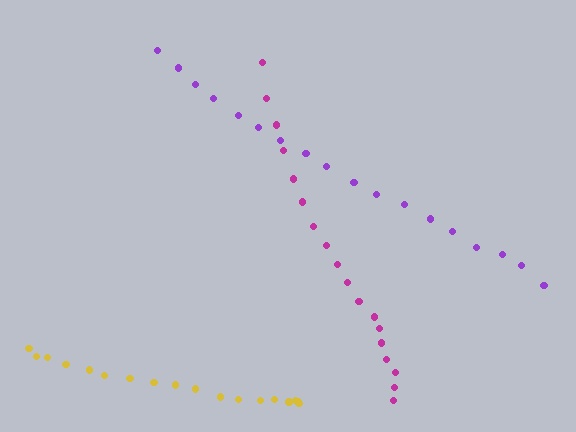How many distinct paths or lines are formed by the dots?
There are 3 distinct paths.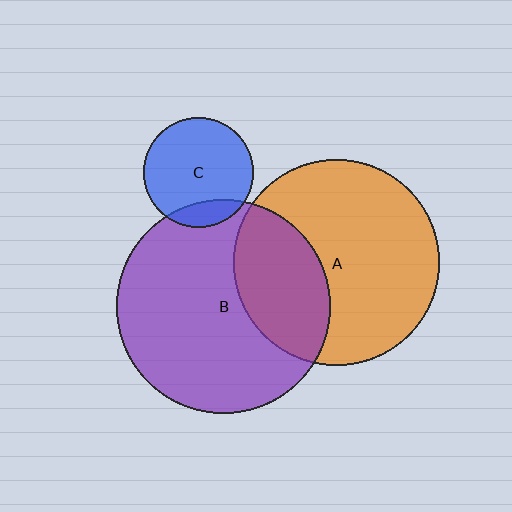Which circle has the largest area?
Circle B (purple).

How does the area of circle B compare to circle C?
Approximately 3.8 times.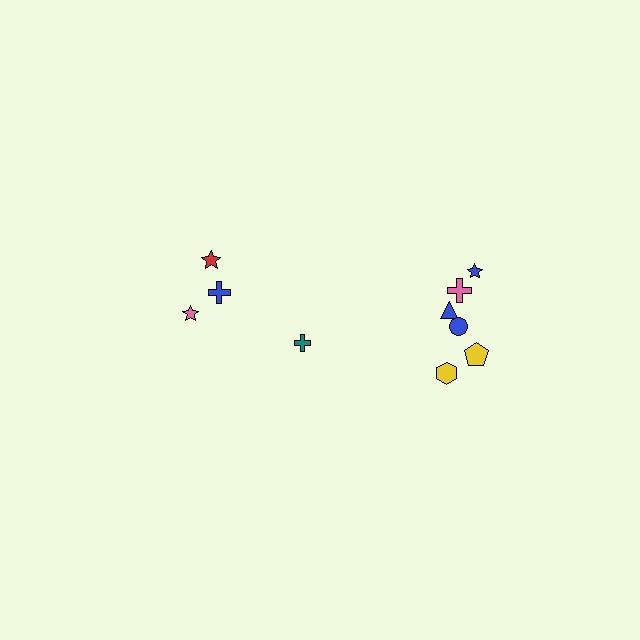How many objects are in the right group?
There are 6 objects.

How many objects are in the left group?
There are 4 objects.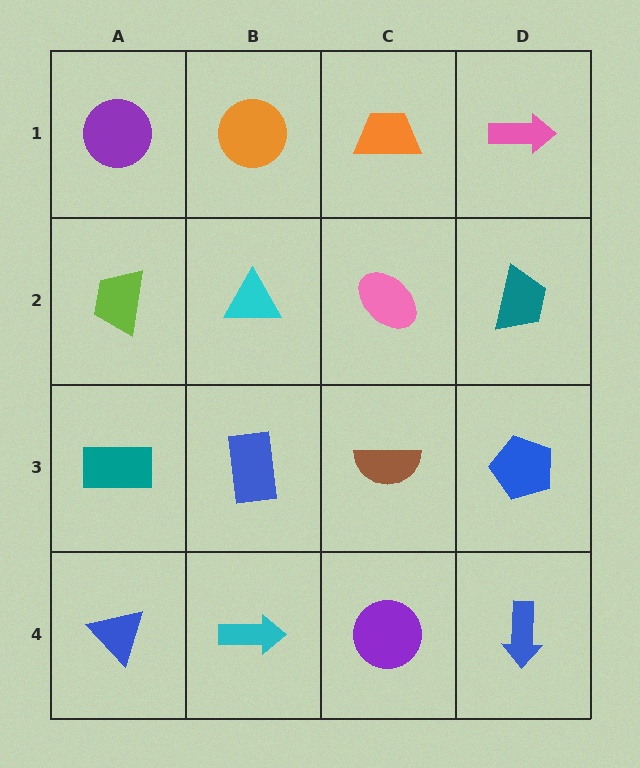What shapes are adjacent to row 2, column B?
An orange circle (row 1, column B), a blue rectangle (row 3, column B), a lime trapezoid (row 2, column A), a pink ellipse (row 2, column C).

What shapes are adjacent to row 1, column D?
A teal trapezoid (row 2, column D), an orange trapezoid (row 1, column C).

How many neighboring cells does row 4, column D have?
2.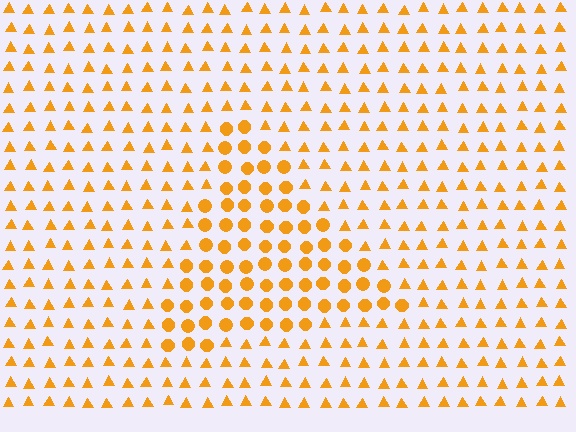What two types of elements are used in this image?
The image uses circles inside the triangle region and triangles outside it.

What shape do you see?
I see a triangle.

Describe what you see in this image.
The image is filled with small orange elements arranged in a uniform grid. A triangle-shaped region contains circles, while the surrounding area contains triangles. The boundary is defined purely by the change in element shape.